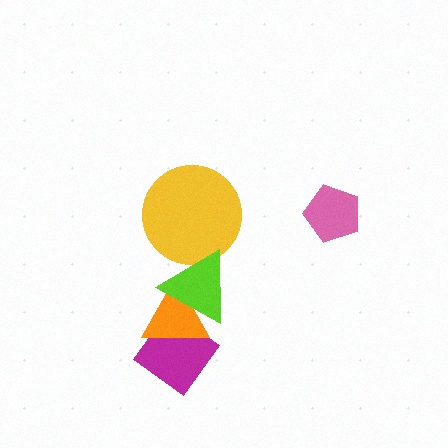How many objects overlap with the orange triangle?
2 objects overlap with the orange triangle.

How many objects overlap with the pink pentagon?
0 objects overlap with the pink pentagon.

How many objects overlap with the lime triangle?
3 objects overlap with the lime triangle.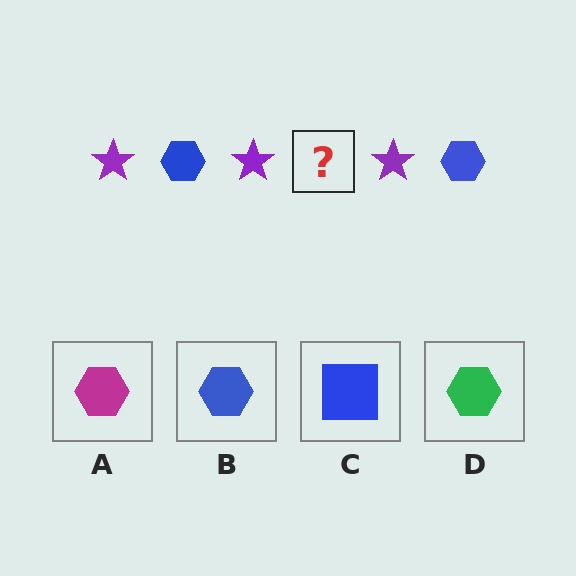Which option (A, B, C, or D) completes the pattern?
B.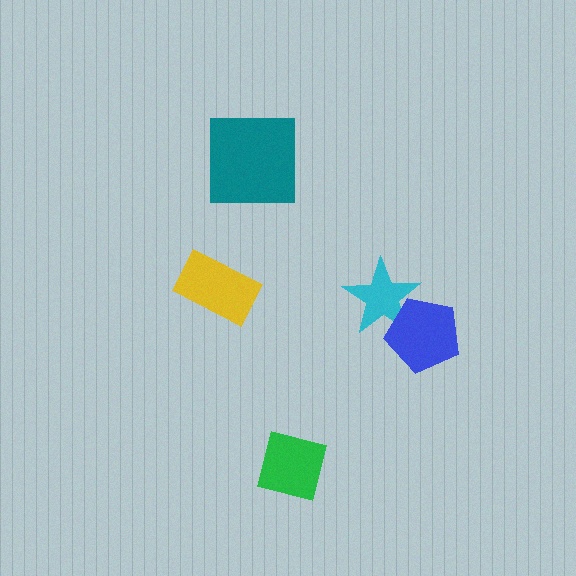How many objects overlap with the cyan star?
1 object overlaps with the cyan star.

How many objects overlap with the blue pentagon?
1 object overlaps with the blue pentagon.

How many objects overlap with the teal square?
0 objects overlap with the teal square.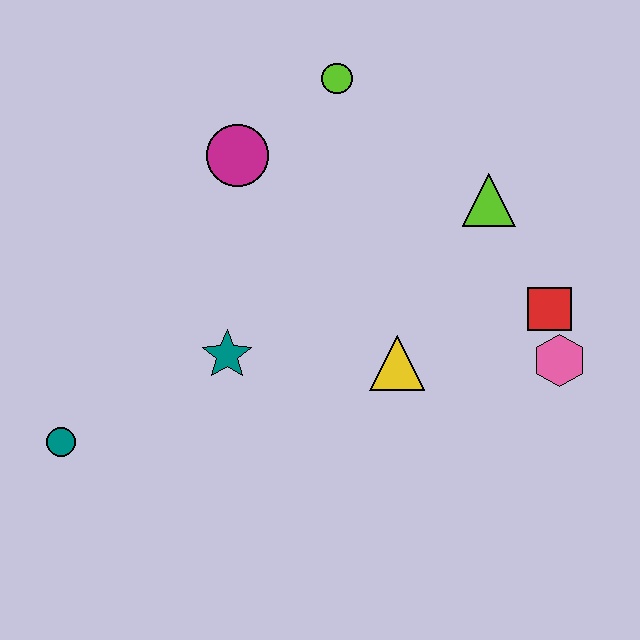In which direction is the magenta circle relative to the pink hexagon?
The magenta circle is to the left of the pink hexagon.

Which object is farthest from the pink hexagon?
The teal circle is farthest from the pink hexagon.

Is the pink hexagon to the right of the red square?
Yes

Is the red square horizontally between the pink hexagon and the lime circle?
Yes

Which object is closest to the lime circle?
The magenta circle is closest to the lime circle.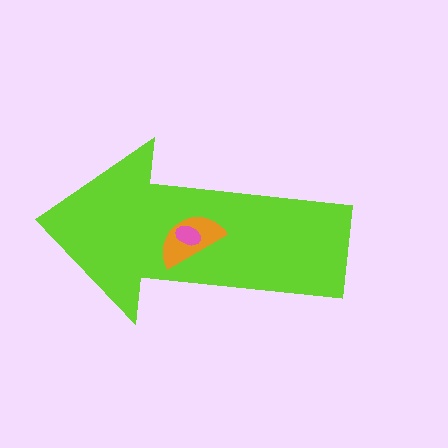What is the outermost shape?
The lime arrow.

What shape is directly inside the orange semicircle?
The pink ellipse.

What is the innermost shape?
The pink ellipse.